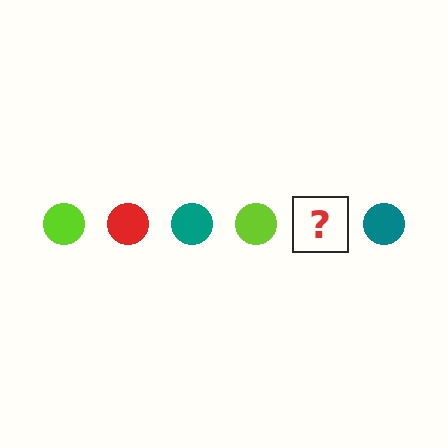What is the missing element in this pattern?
The missing element is a red circle.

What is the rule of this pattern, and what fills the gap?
The rule is that the pattern cycles through lime, red, teal circles. The gap should be filled with a red circle.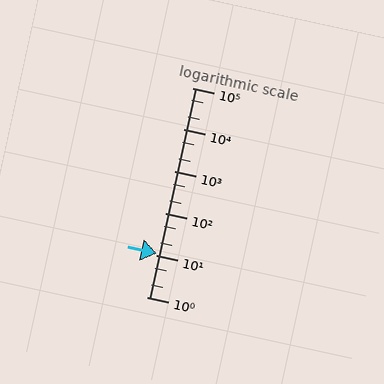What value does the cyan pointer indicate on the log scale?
The pointer indicates approximately 11.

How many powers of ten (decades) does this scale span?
The scale spans 5 decades, from 1 to 100000.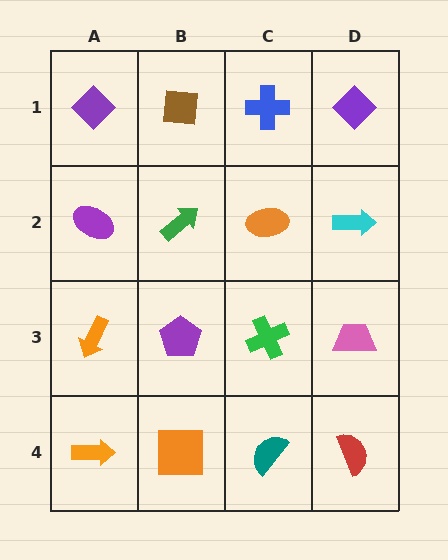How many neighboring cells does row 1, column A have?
2.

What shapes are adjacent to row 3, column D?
A cyan arrow (row 2, column D), a red semicircle (row 4, column D), a green cross (row 3, column C).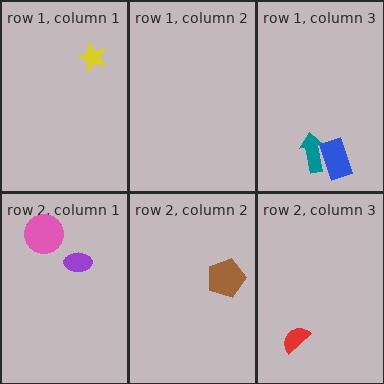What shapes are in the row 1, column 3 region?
The teal arrow, the blue rectangle.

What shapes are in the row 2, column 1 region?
The purple ellipse, the pink circle.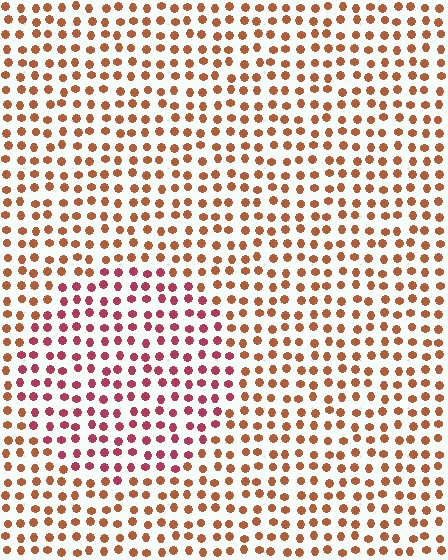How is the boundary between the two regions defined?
The boundary is defined purely by a slight shift in hue (about 35 degrees). Spacing, size, and orientation are identical on both sides.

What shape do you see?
I see a circle.